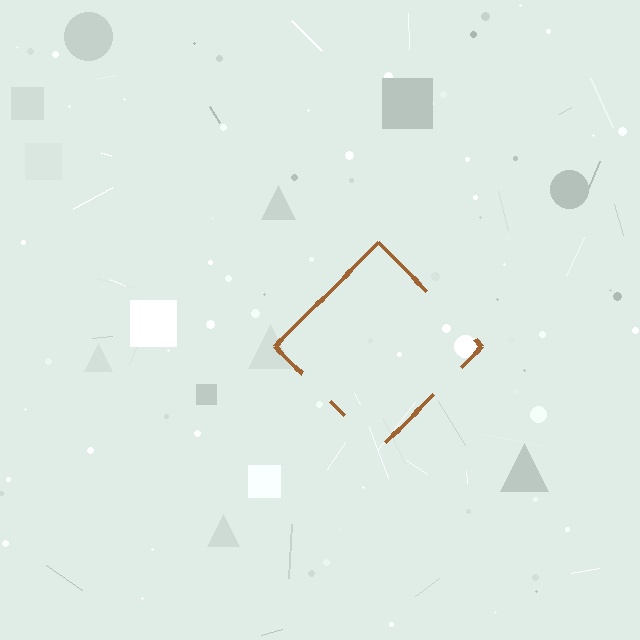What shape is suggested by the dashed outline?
The dashed outline suggests a diamond.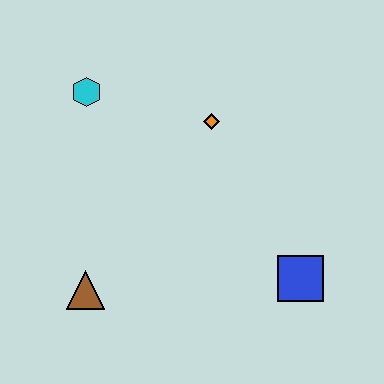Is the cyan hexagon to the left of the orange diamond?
Yes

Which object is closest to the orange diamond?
The cyan hexagon is closest to the orange diamond.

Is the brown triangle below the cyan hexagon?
Yes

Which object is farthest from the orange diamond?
The brown triangle is farthest from the orange diamond.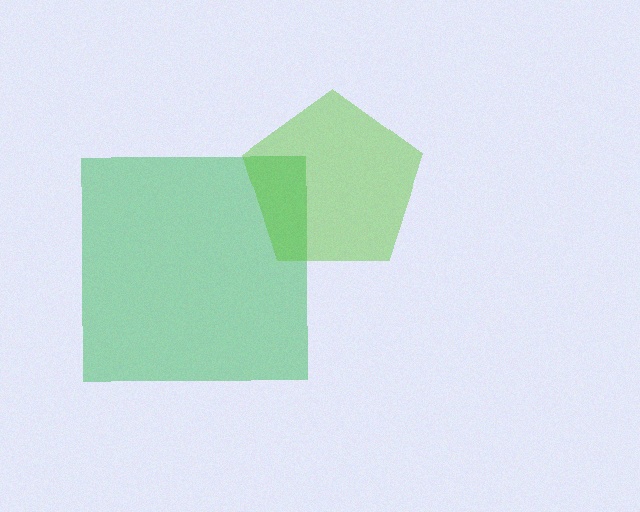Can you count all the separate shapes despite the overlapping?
Yes, there are 2 separate shapes.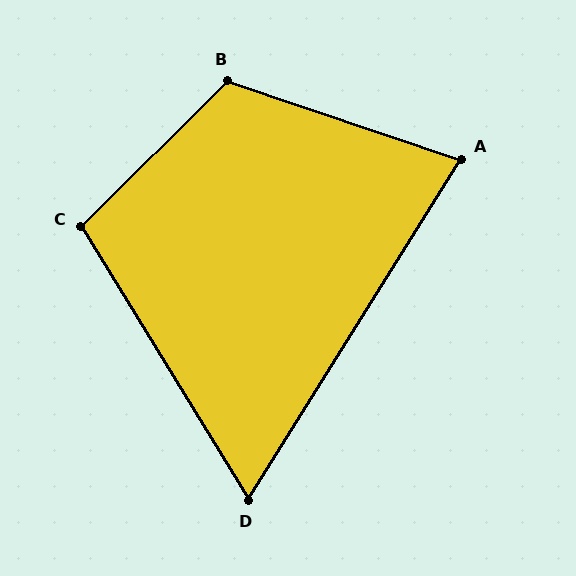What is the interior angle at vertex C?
Approximately 103 degrees (obtuse).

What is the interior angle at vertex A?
Approximately 77 degrees (acute).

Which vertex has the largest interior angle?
B, at approximately 116 degrees.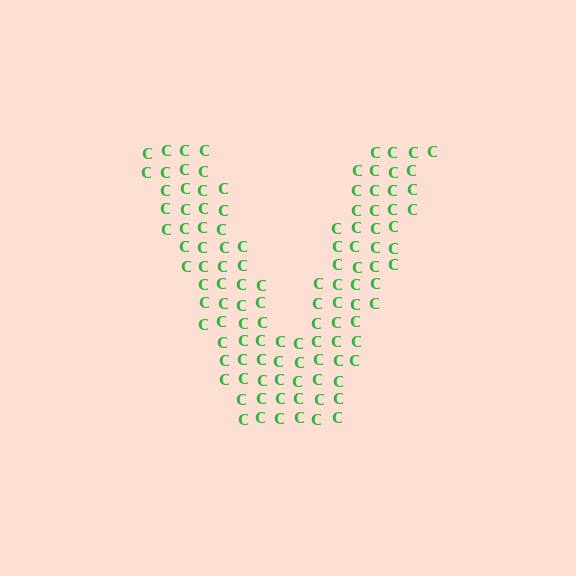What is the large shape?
The large shape is the letter V.